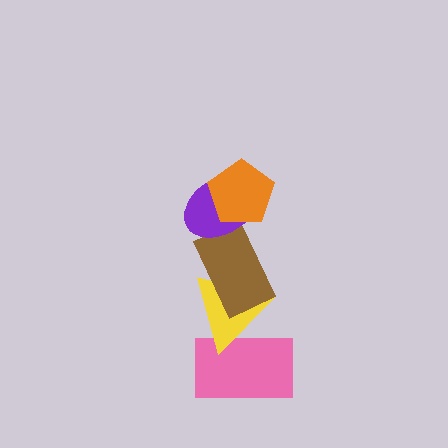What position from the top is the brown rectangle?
The brown rectangle is 3rd from the top.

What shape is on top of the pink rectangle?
The yellow triangle is on top of the pink rectangle.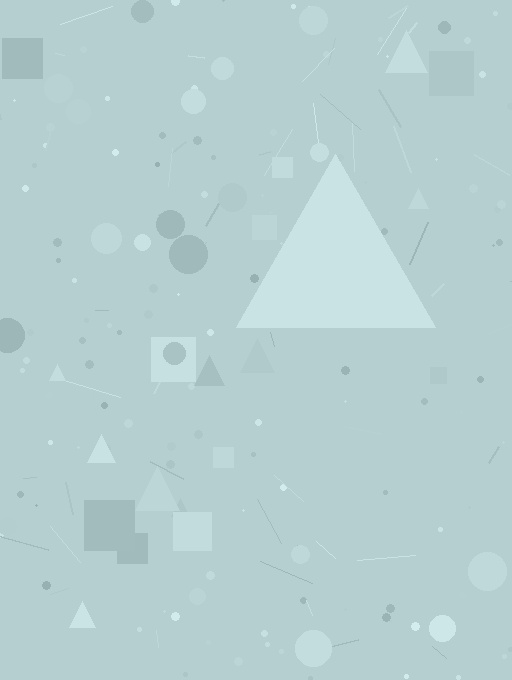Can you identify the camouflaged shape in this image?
The camouflaged shape is a triangle.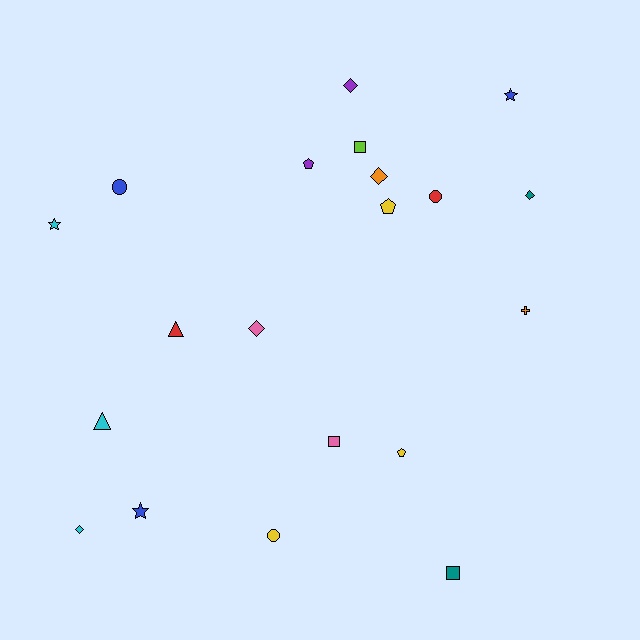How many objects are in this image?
There are 20 objects.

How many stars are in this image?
There are 3 stars.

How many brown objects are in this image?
There are no brown objects.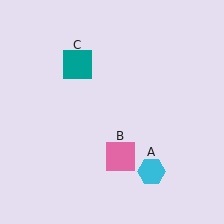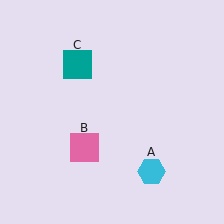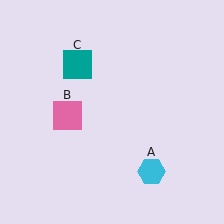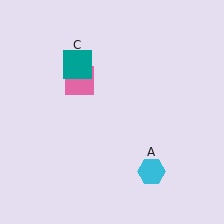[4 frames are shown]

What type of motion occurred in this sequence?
The pink square (object B) rotated clockwise around the center of the scene.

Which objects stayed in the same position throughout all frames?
Cyan hexagon (object A) and teal square (object C) remained stationary.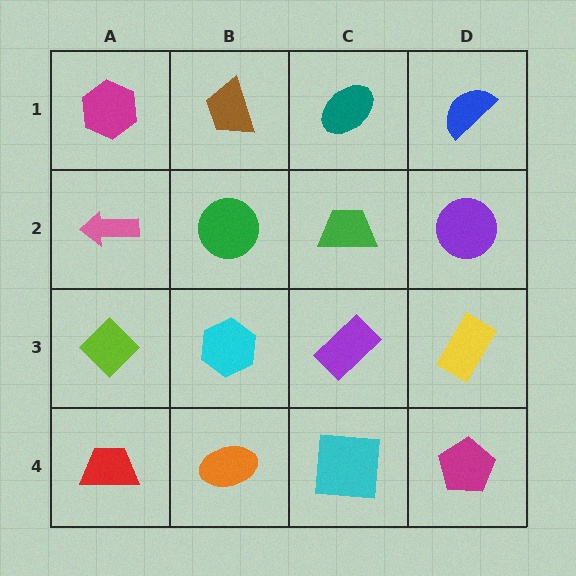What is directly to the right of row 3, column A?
A cyan hexagon.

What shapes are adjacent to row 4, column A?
A lime diamond (row 3, column A), an orange ellipse (row 4, column B).